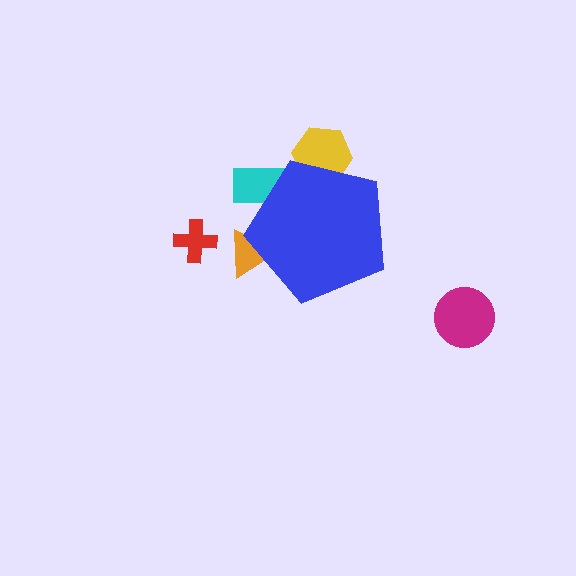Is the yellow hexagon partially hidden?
Yes, the yellow hexagon is partially hidden behind the blue pentagon.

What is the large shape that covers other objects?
A blue pentagon.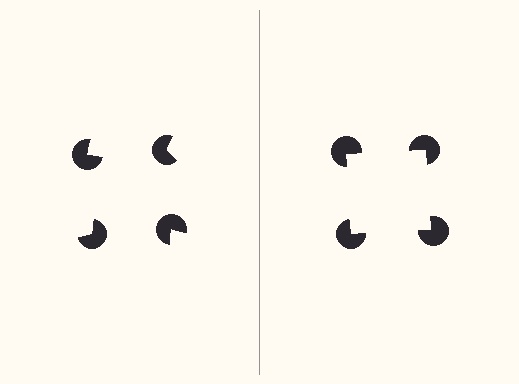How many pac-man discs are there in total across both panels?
8 — 4 on each side.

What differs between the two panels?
The pac-man discs are positioned identically on both sides; only the wedge orientations differ. On the right they align to a square; on the left they are misaligned.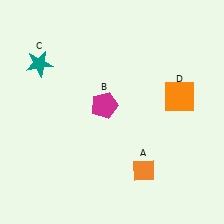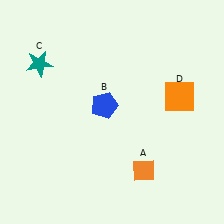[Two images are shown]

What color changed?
The pentagon (B) changed from magenta in Image 1 to blue in Image 2.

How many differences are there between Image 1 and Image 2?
There is 1 difference between the two images.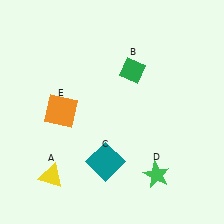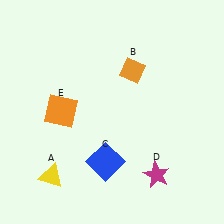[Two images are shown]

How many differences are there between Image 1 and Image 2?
There are 3 differences between the two images.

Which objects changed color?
B changed from green to orange. C changed from teal to blue. D changed from green to magenta.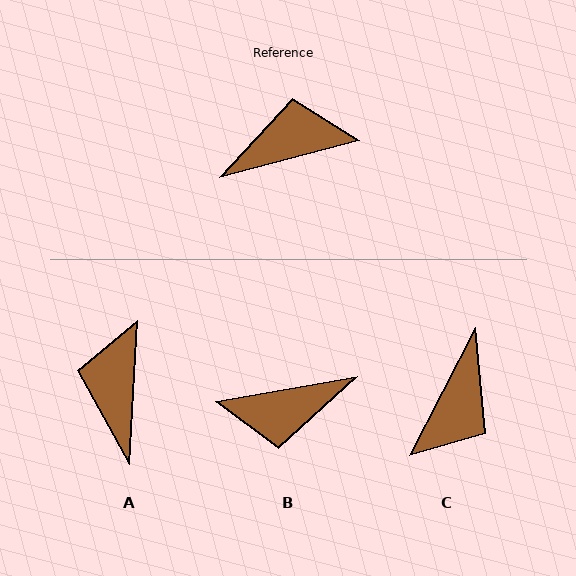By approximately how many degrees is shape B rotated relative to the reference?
Approximately 175 degrees counter-clockwise.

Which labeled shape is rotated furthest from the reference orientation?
B, about 175 degrees away.